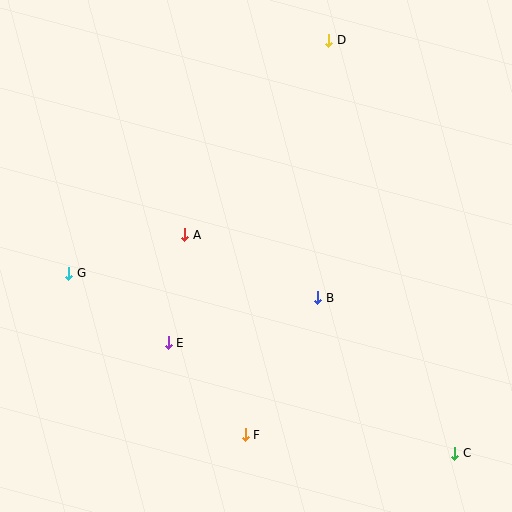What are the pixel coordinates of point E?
Point E is at (168, 343).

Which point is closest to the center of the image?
Point A at (185, 235) is closest to the center.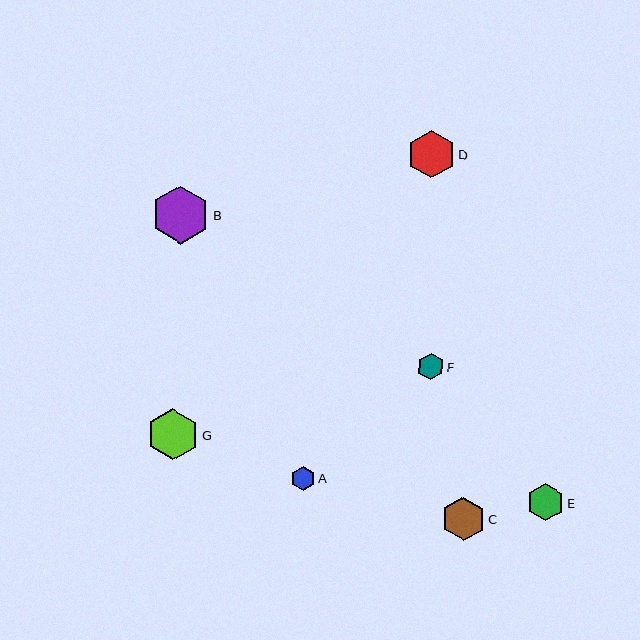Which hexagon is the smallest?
Hexagon A is the smallest with a size of approximately 24 pixels.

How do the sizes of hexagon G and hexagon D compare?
Hexagon G and hexagon D are approximately the same size.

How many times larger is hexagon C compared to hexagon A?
Hexagon C is approximately 1.8 times the size of hexagon A.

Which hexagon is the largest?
Hexagon B is the largest with a size of approximately 58 pixels.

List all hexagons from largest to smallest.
From largest to smallest: B, G, D, C, E, F, A.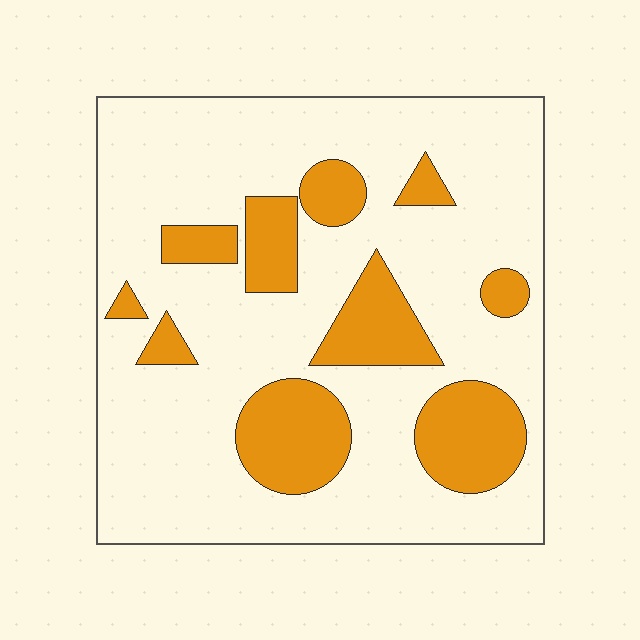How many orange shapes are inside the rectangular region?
10.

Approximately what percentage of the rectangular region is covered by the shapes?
Approximately 25%.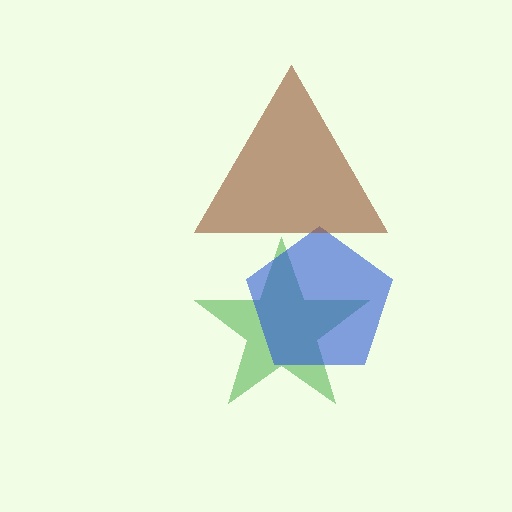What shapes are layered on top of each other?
The layered shapes are: a green star, a blue pentagon, a brown triangle.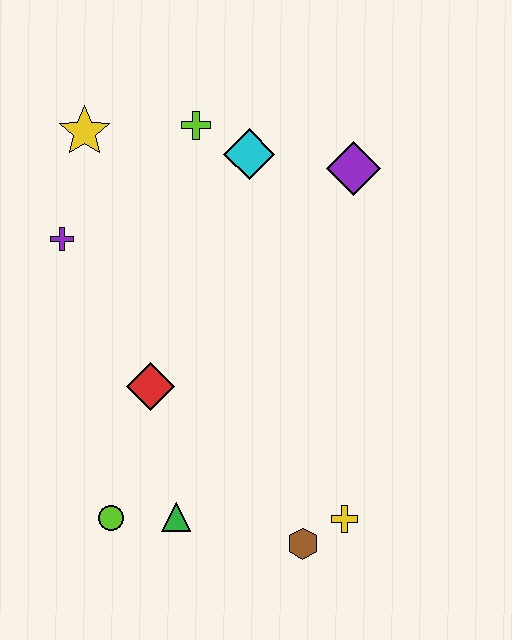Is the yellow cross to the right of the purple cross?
Yes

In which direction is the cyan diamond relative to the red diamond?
The cyan diamond is above the red diamond.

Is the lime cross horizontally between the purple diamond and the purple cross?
Yes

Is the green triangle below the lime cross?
Yes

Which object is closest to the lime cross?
The cyan diamond is closest to the lime cross.